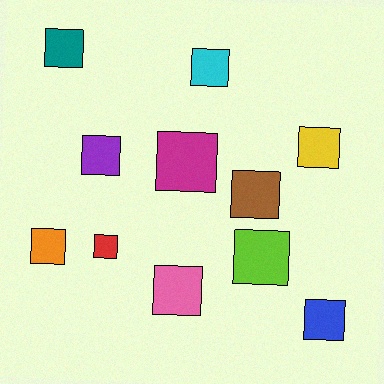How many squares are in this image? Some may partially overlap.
There are 11 squares.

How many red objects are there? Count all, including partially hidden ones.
There is 1 red object.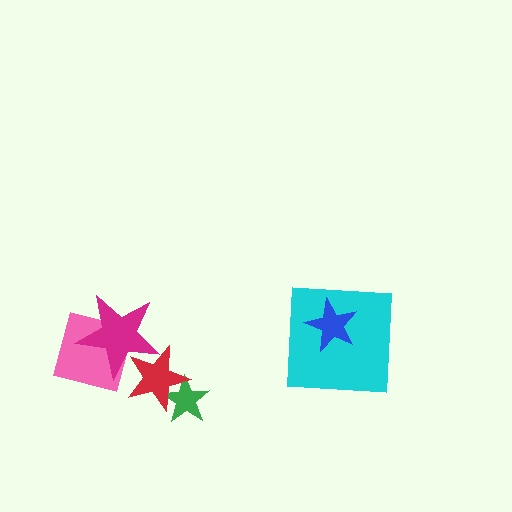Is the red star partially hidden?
Yes, it is partially covered by another shape.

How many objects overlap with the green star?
1 object overlaps with the green star.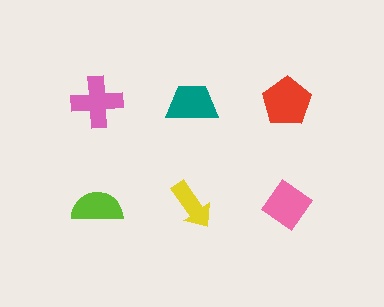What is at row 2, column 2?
A yellow arrow.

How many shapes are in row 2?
3 shapes.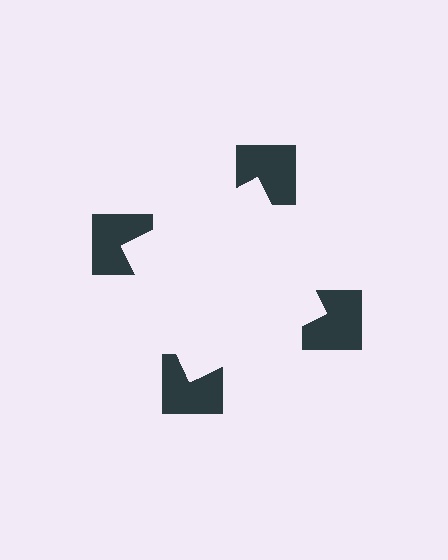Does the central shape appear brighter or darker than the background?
It typically appears slightly brighter than the background, even though no actual brightness change is drawn.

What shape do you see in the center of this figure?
An illusory square — its edges are inferred from the aligned wedge cuts in the notched squares, not physically drawn.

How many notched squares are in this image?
There are 4 — one at each vertex of the illusory square.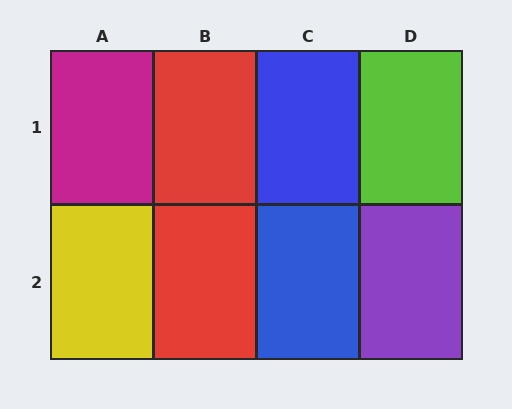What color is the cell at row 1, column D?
Lime.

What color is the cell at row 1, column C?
Blue.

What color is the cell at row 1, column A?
Magenta.